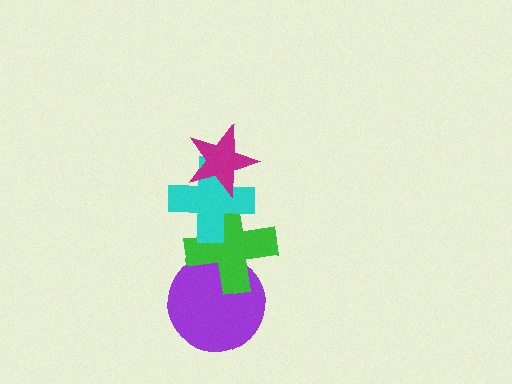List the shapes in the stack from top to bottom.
From top to bottom: the magenta star, the cyan cross, the green cross, the purple circle.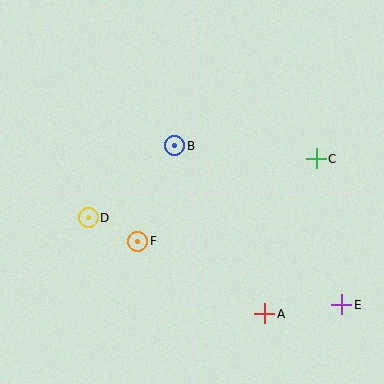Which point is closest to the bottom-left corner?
Point D is closest to the bottom-left corner.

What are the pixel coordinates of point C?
Point C is at (316, 159).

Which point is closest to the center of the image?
Point B at (175, 146) is closest to the center.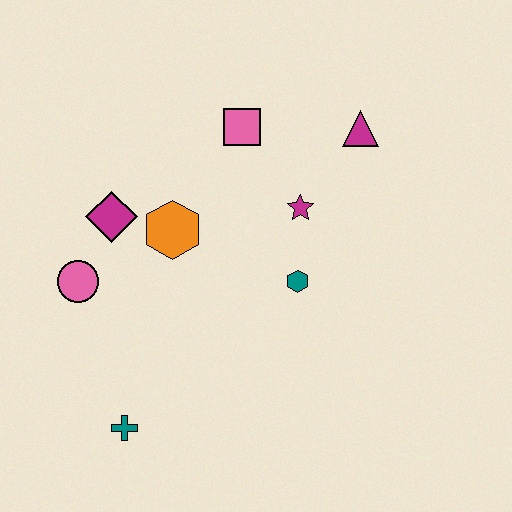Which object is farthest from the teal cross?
The magenta triangle is farthest from the teal cross.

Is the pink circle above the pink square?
No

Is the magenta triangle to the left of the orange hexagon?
No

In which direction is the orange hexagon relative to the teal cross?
The orange hexagon is above the teal cross.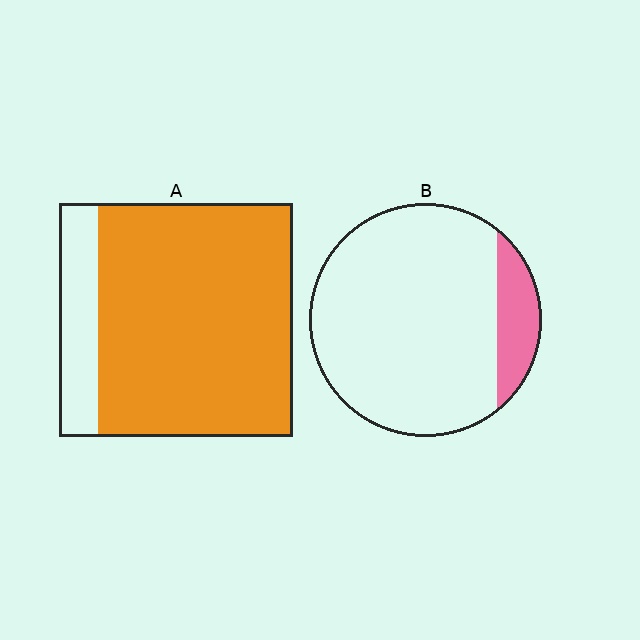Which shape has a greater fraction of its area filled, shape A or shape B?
Shape A.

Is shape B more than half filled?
No.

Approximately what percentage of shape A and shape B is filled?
A is approximately 85% and B is approximately 15%.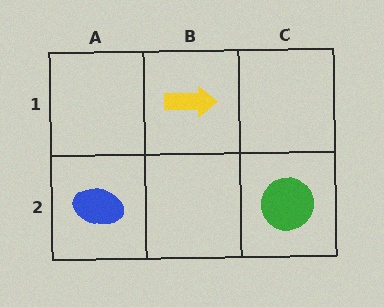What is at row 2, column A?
A blue ellipse.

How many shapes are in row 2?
2 shapes.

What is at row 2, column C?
A green circle.